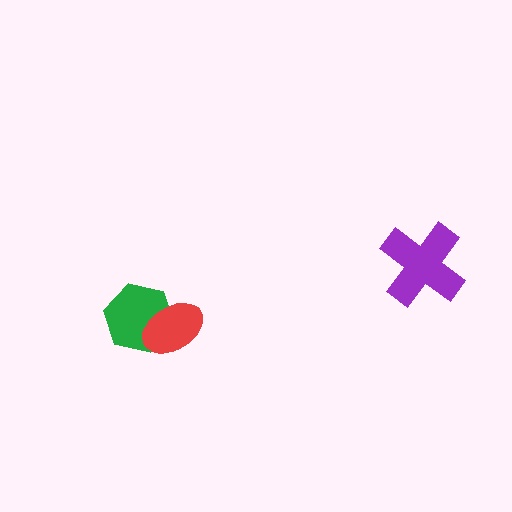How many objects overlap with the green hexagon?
1 object overlaps with the green hexagon.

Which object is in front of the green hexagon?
The red ellipse is in front of the green hexagon.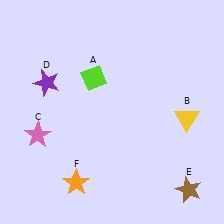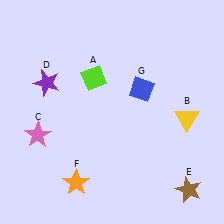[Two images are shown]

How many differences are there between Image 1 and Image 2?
There is 1 difference between the two images.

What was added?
A blue diamond (G) was added in Image 2.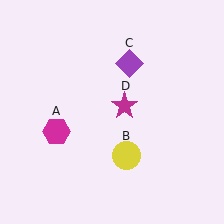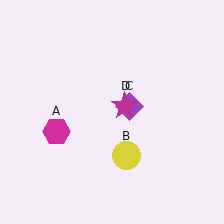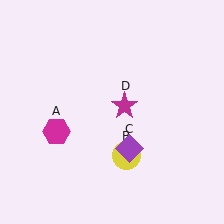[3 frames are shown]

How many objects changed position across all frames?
1 object changed position: purple diamond (object C).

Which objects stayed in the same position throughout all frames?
Magenta hexagon (object A) and yellow circle (object B) and magenta star (object D) remained stationary.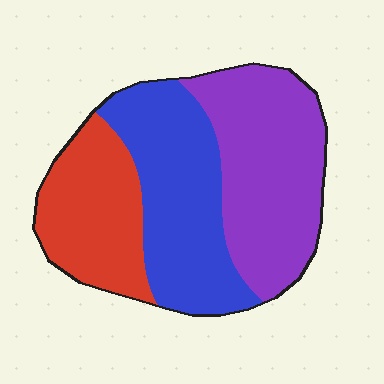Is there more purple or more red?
Purple.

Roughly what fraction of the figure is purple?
Purple takes up about three eighths (3/8) of the figure.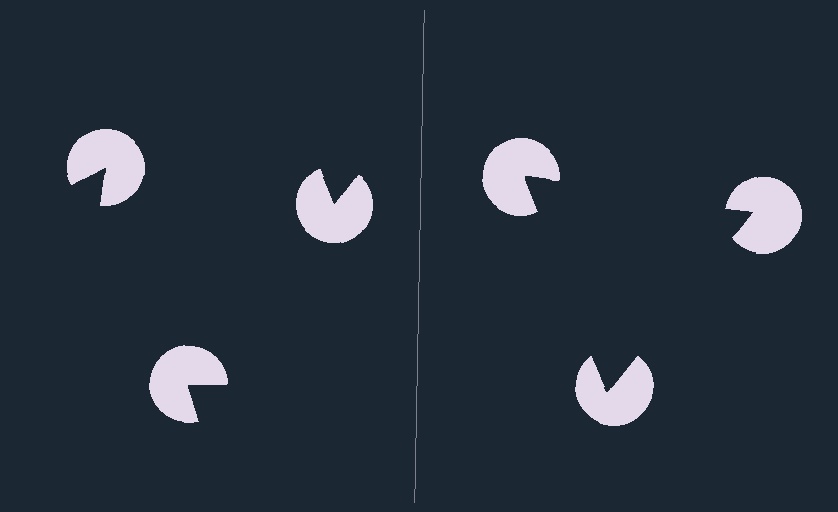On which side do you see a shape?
An illusory triangle appears on the right side. On the left side the wedge cuts are rotated, so no coherent shape forms.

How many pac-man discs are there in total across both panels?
6 — 3 on each side.